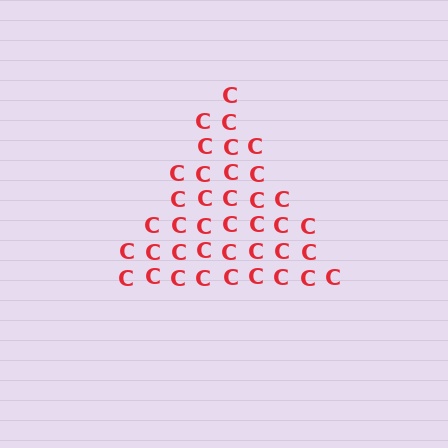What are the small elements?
The small elements are letter C's.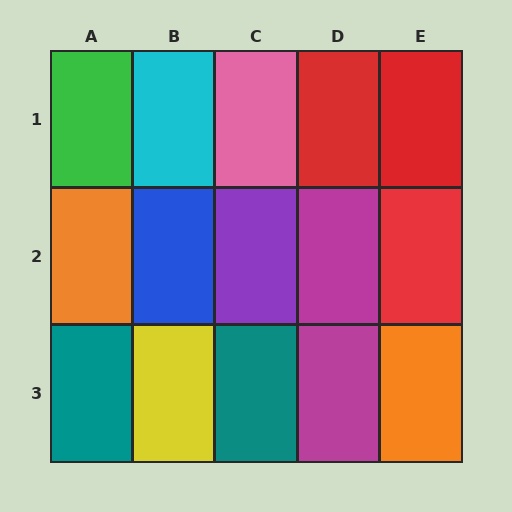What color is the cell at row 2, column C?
Purple.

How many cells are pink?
1 cell is pink.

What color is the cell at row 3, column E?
Orange.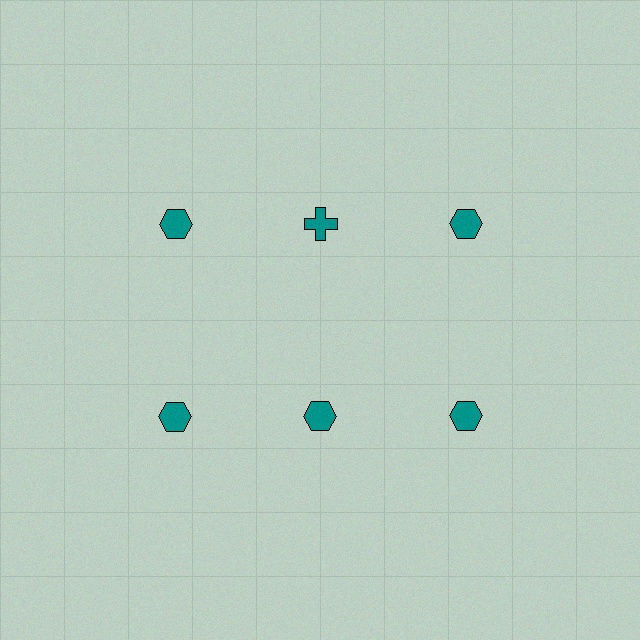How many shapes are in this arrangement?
There are 6 shapes arranged in a grid pattern.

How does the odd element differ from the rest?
It has a different shape: cross instead of hexagon.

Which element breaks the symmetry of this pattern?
The teal cross in the top row, second from left column breaks the symmetry. All other shapes are teal hexagons.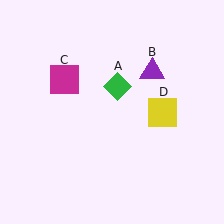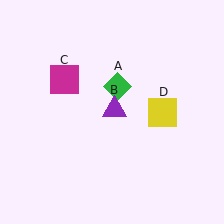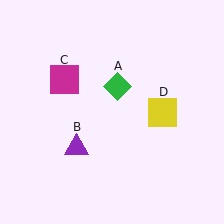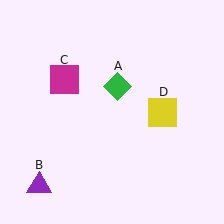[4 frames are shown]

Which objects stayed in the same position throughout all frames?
Green diamond (object A) and magenta square (object C) and yellow square (object D) remained stationary.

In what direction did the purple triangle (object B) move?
The purple triangle (object B) moved down and to the left.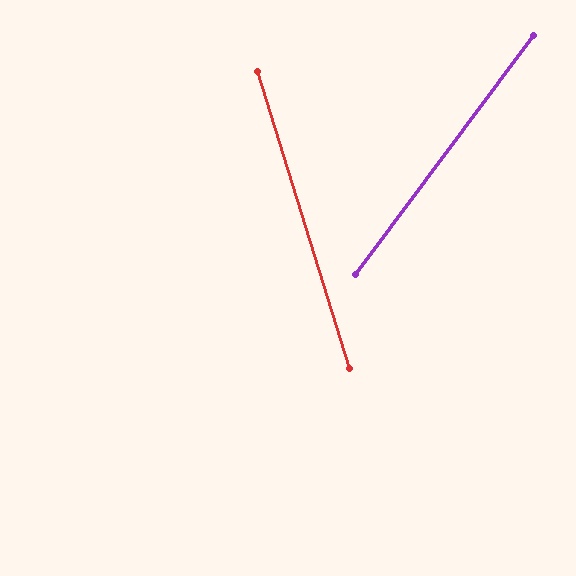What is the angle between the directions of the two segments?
Approximately 54 degrees.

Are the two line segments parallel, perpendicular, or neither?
Neither parallel nor perpendicular — they differ by about 54°.